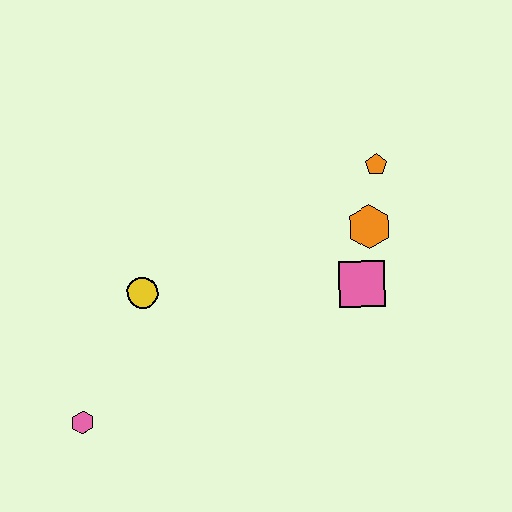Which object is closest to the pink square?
The orange hexagon is closest to the pink square.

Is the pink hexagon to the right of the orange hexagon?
No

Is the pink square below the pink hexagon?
No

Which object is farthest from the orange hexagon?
The pink hexagon is farthest from the orange hexagon.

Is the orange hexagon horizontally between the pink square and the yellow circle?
No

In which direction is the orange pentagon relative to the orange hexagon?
The orange pentagon is above the orange hexagon.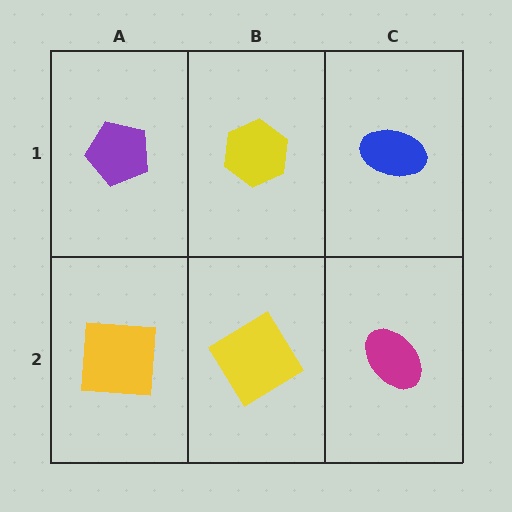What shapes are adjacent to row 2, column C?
A blue ellipse (row 1, column C), a yellow diamond (row 2, column B).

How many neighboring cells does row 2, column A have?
2.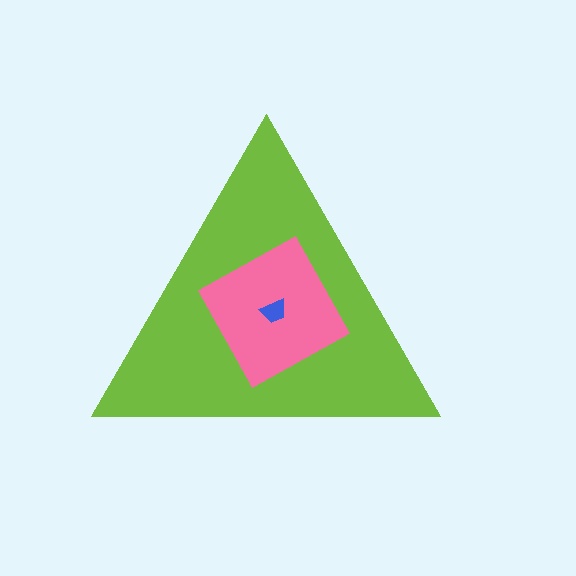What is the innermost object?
The blue trapezoid.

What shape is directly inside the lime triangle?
The pink square.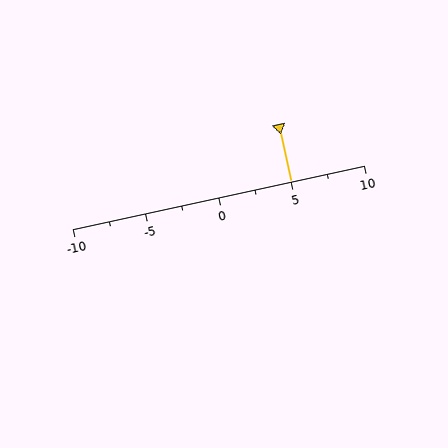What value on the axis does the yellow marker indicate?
The marker indicates approximately 5.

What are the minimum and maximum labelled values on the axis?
The axis runs from -10 to 10.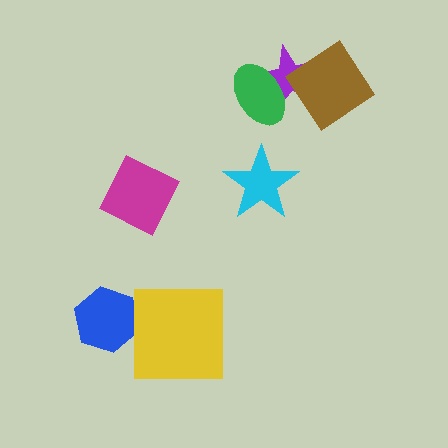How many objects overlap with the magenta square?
0 objects overlap with the magenta square.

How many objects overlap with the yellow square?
0 objects overlap with the yellow square.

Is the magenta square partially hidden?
No, no other shape covers it.